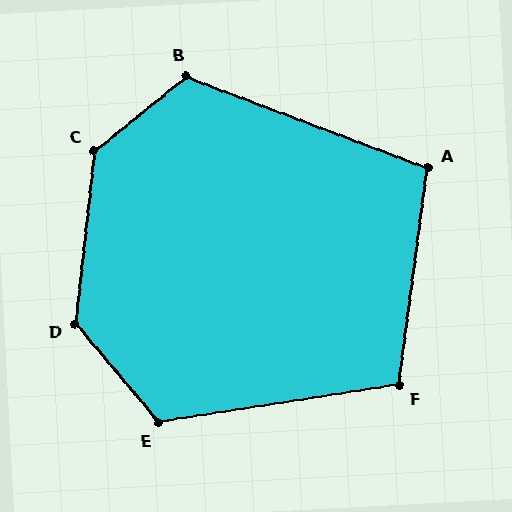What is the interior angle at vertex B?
Approximately 120 degrees (obtuse).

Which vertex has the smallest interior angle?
A, at approximately 103 degrees.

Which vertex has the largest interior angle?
C, at approximately 135 degrees.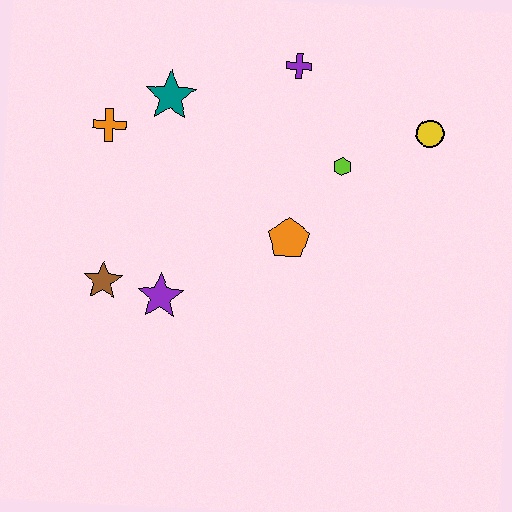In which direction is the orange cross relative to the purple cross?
The orange cross is to the left of the purple cross.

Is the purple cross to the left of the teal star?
No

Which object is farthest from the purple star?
The yellow circle is farthest from the purple star.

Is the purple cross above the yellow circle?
Yes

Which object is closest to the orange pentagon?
The lime hexagon is closest to the orange pentagon.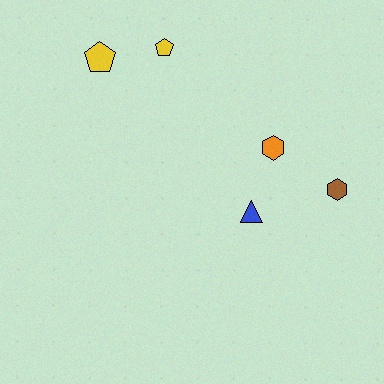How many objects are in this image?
There are 5 objects.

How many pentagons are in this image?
There are 2 pentagons.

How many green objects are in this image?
There are no green objects.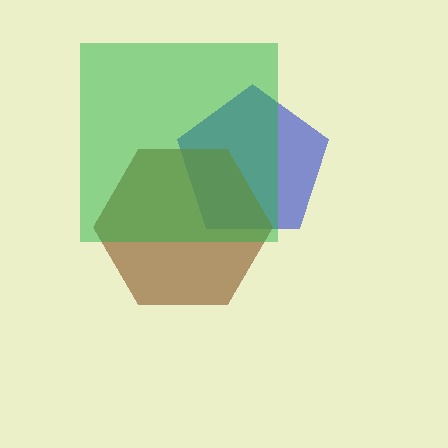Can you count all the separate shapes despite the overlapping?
Yes, there are 3 separate shapes.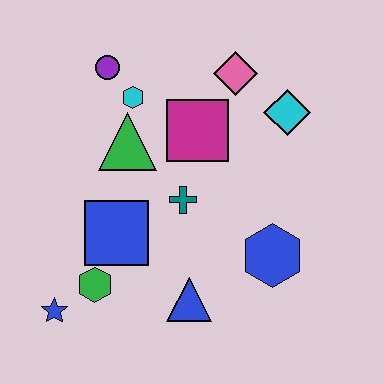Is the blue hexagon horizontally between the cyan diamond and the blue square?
Yes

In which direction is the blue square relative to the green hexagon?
The blue square is above the green hexagon.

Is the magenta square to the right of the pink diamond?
No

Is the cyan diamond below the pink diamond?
Yes